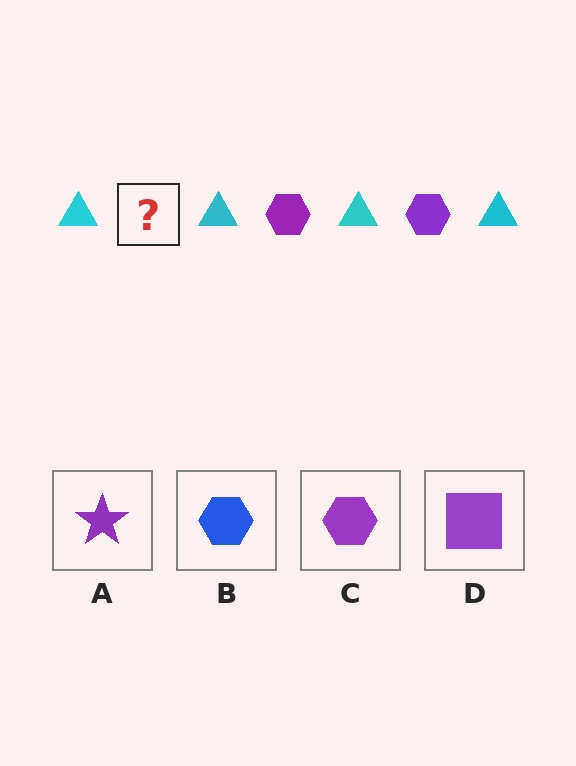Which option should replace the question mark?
Option C.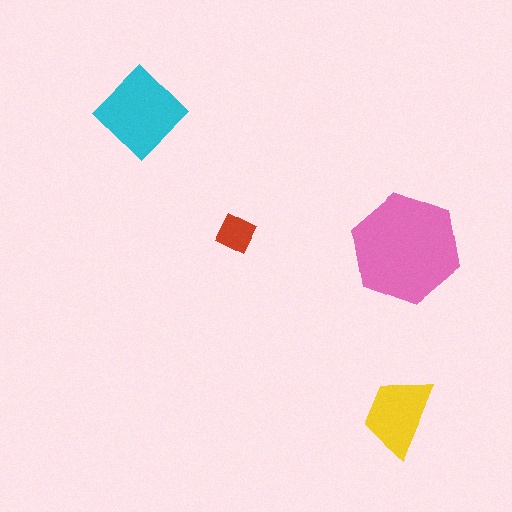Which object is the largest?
The pink hexagon.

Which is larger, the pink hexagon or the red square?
The pink hexagon.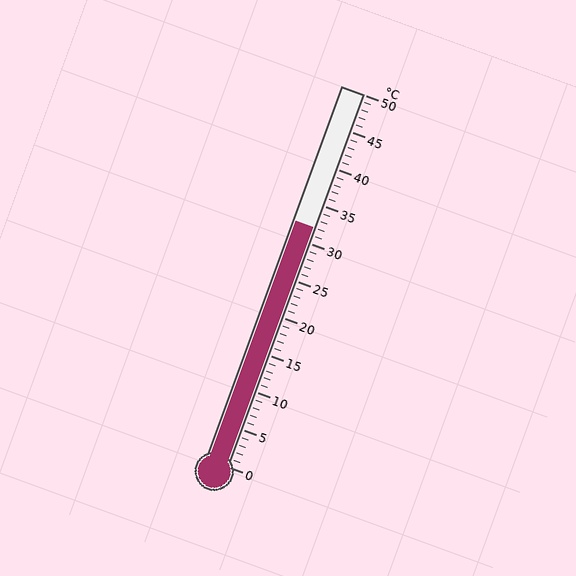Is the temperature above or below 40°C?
The temperature is below 40°C.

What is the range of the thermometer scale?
The thermometer scale ranges from 0°C to 50°C.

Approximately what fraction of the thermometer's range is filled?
The thermometer is filled to approximately 65% of its range.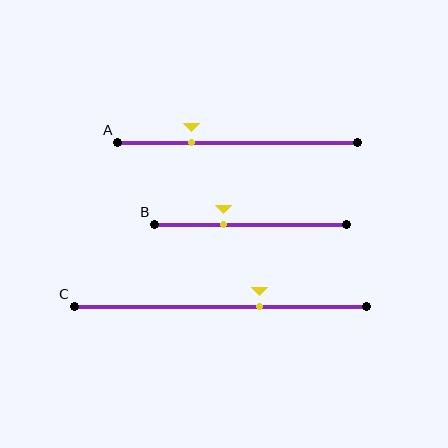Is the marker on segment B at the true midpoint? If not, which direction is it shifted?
No, the marker on segment B is shifted to the left by about 14% of the segment length.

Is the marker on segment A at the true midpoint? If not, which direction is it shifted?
No, the marker on segment A is shifted to the left by about 19% of the segment length.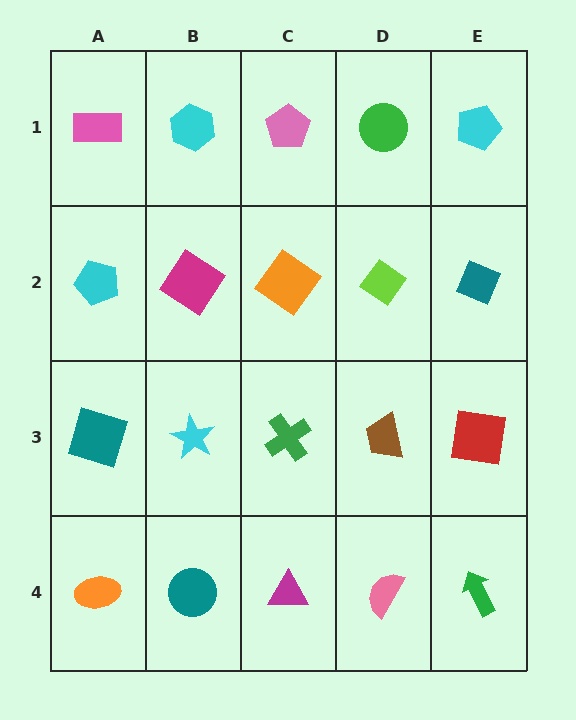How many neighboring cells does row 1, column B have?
3.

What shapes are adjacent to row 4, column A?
A teal square (row 3, column A), a teal circle (row 4, column B).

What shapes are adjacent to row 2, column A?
A pink rectangle (row 1, column A), a teal square (row 3, column A), a magenta diamond (row 2, column B).